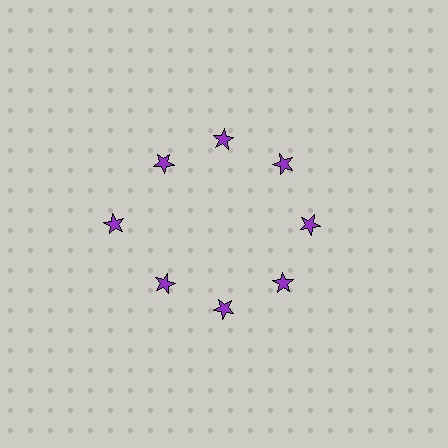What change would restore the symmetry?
The symmetry would be restored by moving it inward, back onto the ring so that all 8 stars sit at equal angles and equal distance from the center.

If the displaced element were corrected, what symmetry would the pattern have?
It would have 8-fold rotational symmetry — the pattern would map onto itself every 45 degrees.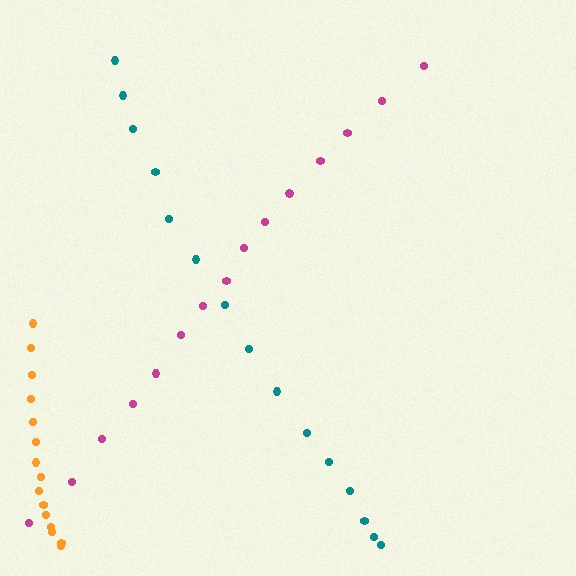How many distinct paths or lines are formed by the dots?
There are 3 distinct paths.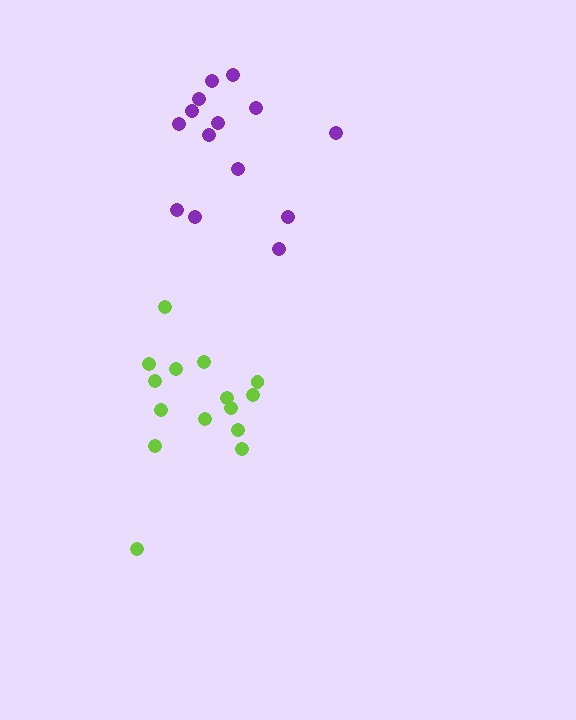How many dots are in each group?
Group 1: 14 dots, Group 2: 15 dots (29 total).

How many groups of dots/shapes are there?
There are 2 groups.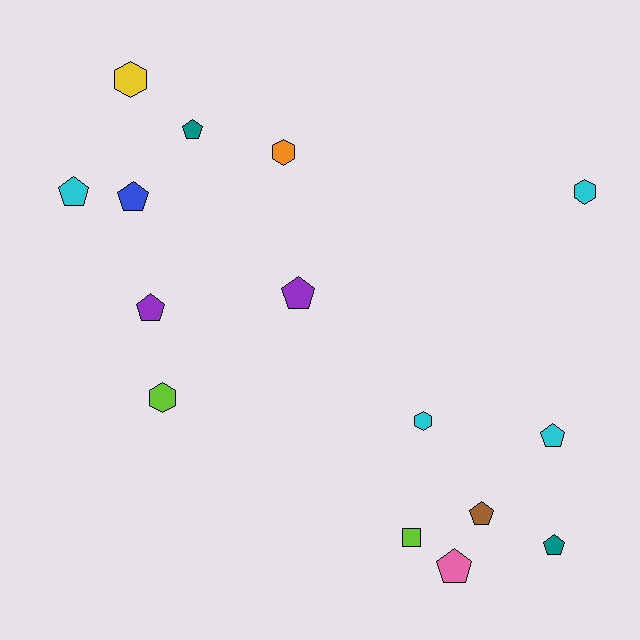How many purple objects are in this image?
There are 2 purple objects.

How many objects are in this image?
There are 15 objects.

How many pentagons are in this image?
There are 9 pentagons.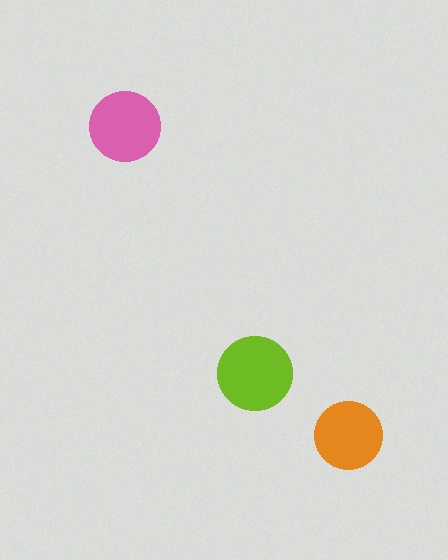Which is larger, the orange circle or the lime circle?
The lime one.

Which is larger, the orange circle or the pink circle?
The pink one.